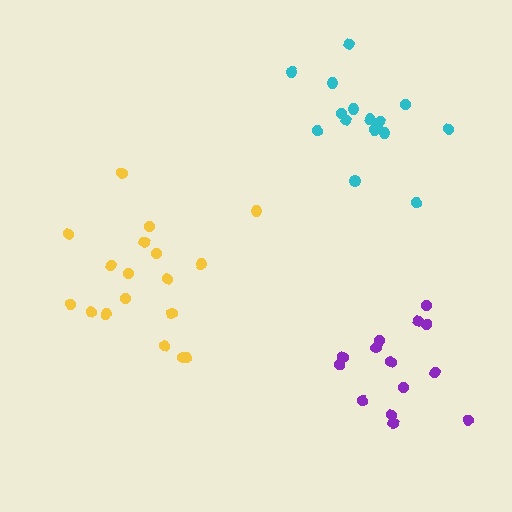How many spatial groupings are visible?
There are 3 spatial groupings.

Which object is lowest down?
The purple cluster is bottommost.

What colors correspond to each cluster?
The clusters are colored: cyan, yellow, purple.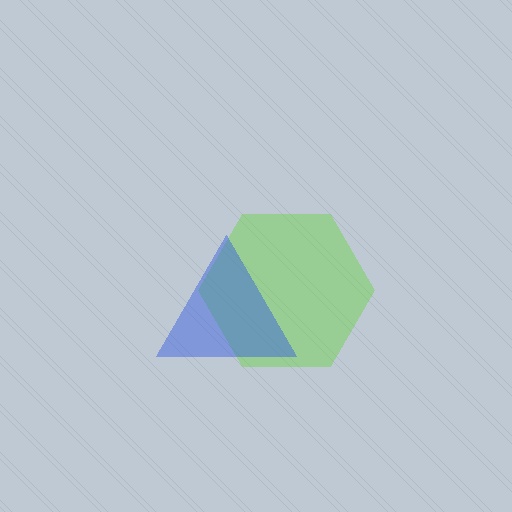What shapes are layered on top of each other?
The layered shapes are: a lime hexagon, a blue triangle.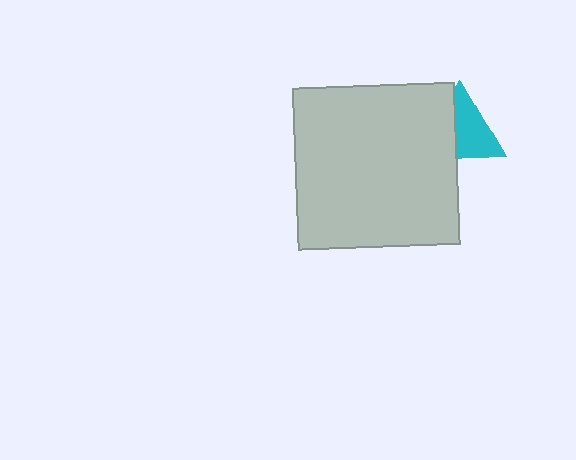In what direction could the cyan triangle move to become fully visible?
The cyan triangle could move right. That would shift it out from behind the light gray square entirely.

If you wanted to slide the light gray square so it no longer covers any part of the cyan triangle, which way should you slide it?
Slide it left — that is the most direct way to separate the two shapes.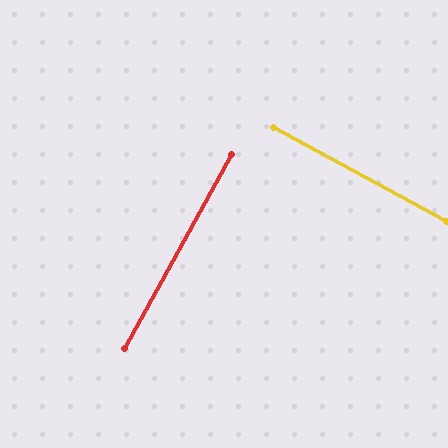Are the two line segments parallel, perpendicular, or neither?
Perpendicular — they meet at approximately 90°.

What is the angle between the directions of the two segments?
Approximately 90 degrees.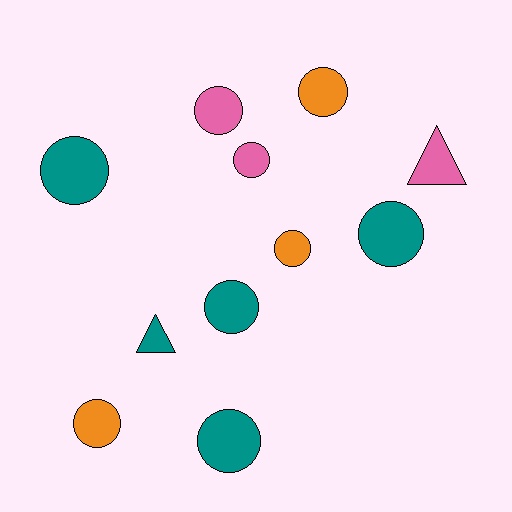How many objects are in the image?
There are 11 objects.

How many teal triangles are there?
There is 1 teal triangle.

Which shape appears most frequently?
Circle, with 9 objects.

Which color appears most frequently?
Teal, with 5 objects.